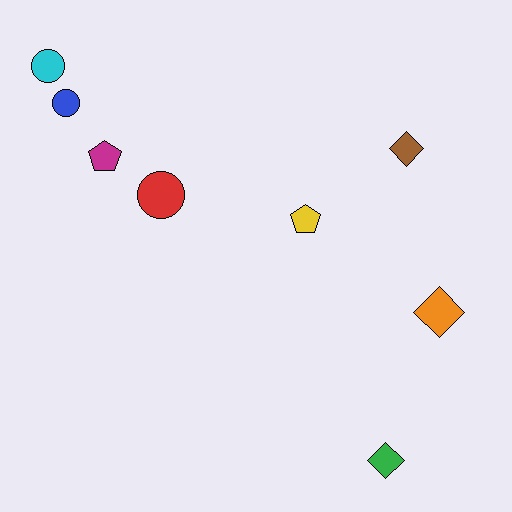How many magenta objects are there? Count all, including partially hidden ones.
There is 1 magenta object.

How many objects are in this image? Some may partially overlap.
There are 8 objects.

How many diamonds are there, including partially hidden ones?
There are 3 diamonds.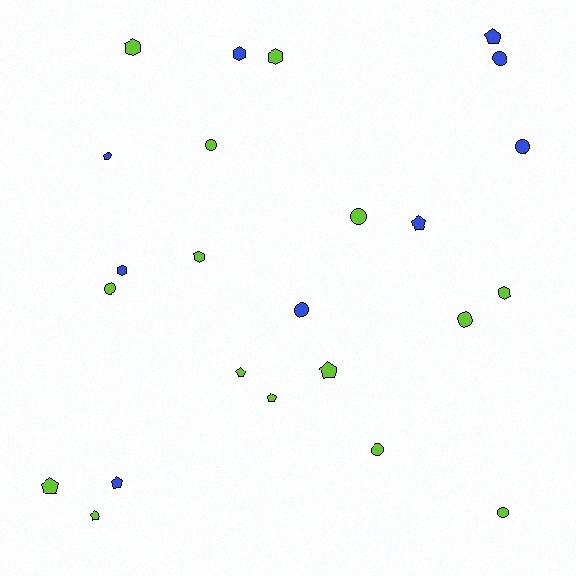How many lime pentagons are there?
There are 5 lime pentagons.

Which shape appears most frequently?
Pentagon, with 9 objects.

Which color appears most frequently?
Lime, with 15 objects.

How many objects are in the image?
There are 24 objects.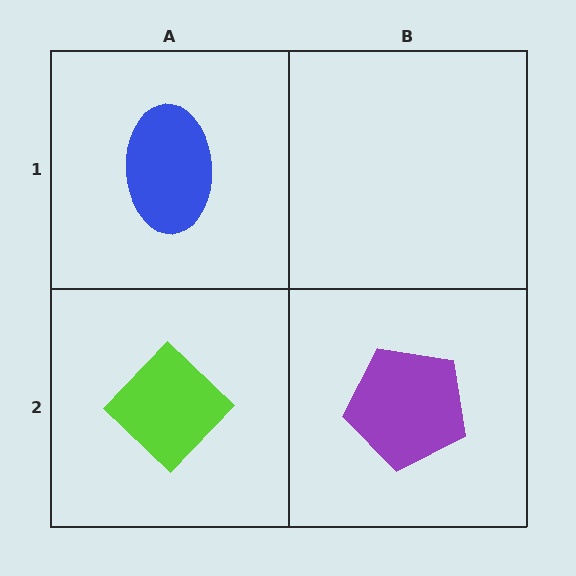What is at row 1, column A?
A blue ellipse.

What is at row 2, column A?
A lime diamond.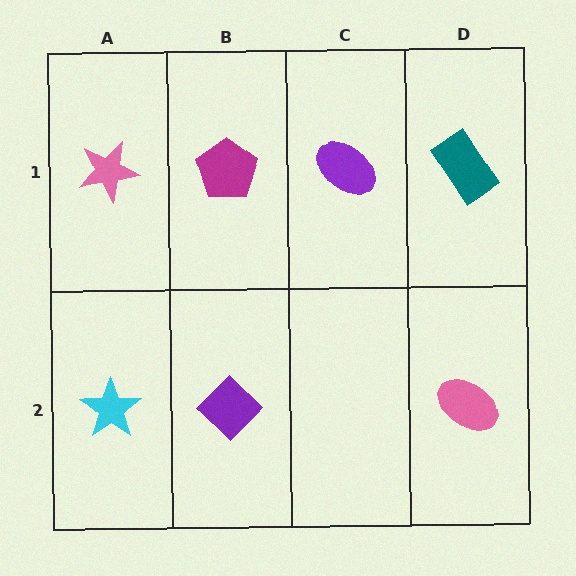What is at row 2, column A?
A cyan star.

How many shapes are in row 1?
4 shapes.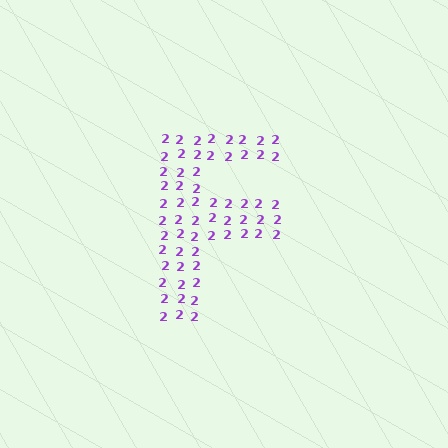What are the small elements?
The small elements are digit 2's.